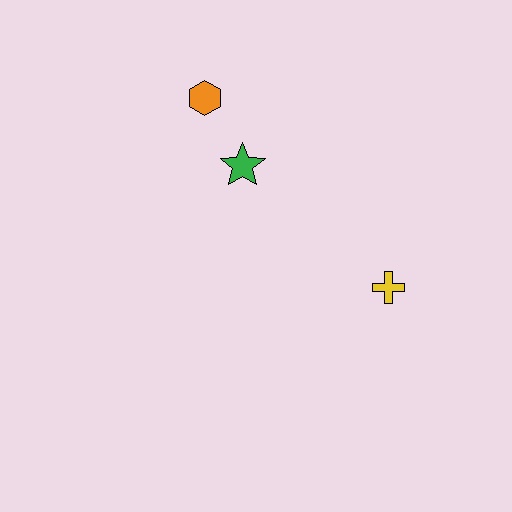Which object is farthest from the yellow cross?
The orange hexagon is farthest from the yellow cross.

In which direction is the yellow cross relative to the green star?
The yellow cross is to the right of the green star.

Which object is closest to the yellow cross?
The green star is closest to the yellow cross.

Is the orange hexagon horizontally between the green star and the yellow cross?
No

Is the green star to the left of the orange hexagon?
No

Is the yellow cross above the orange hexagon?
No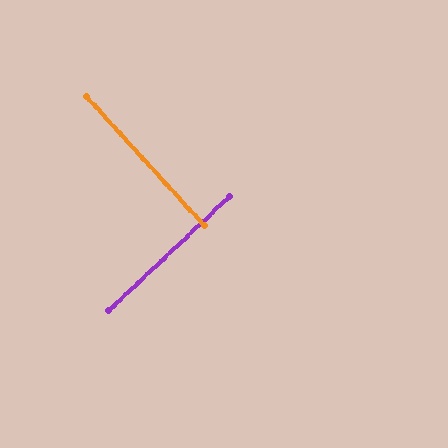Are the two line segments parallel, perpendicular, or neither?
Perpendicular — they meet at approximately 89°.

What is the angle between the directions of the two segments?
Approximately 89 degrees.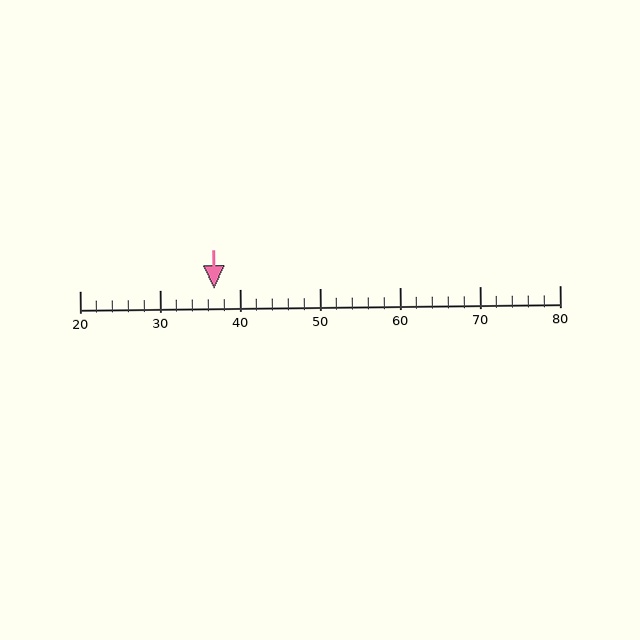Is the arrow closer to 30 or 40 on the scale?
The arrow is closer to 40.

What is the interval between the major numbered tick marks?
The major tick marks are spaced 10 units apart.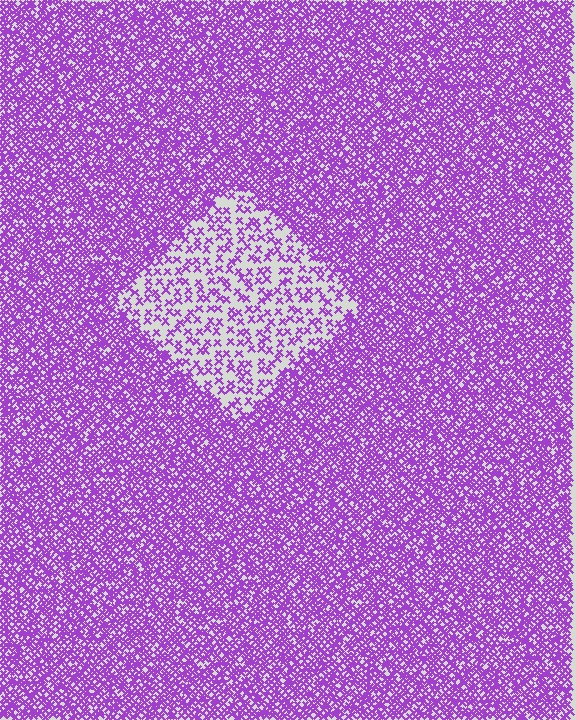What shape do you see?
I see a diamond.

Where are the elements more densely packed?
The elements are more densely packed outside the diamond boundary.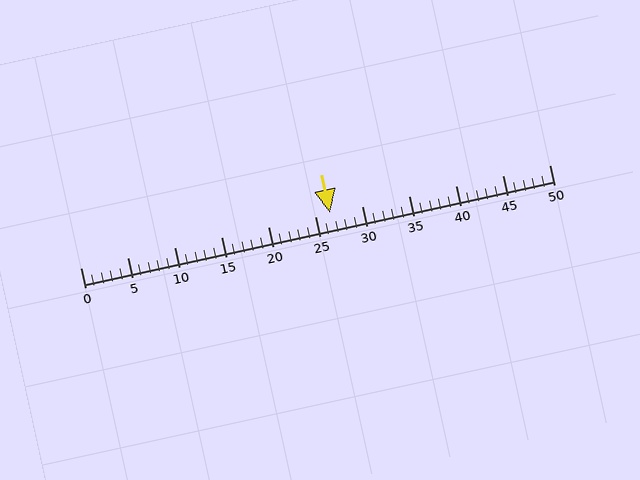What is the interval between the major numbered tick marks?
The major tick marks are spaced 5 units apart.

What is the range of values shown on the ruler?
The ruler shows values from 0 to 50.